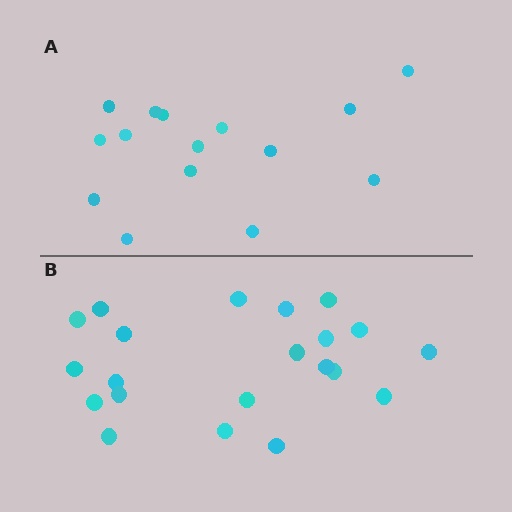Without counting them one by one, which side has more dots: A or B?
Region B (the bottom region) has more dots.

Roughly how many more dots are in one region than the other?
Region B has about 6 more dots than region A.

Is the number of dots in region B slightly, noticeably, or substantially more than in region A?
Region B has noticeably more, but not dramatically so. The ratio is roughly 1.4 to 1.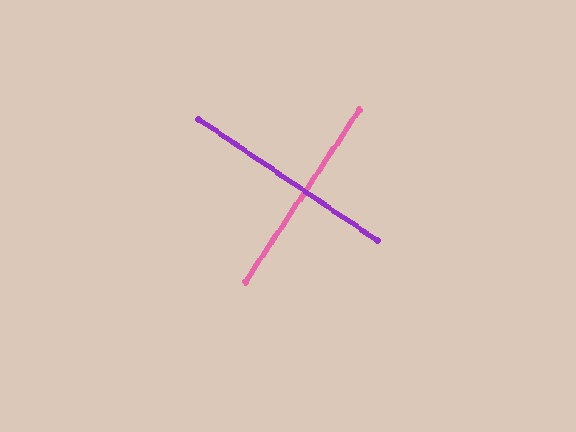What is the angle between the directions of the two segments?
Approximately 90 degrees.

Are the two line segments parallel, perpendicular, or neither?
Perpendicular — they meet at approximately 90°.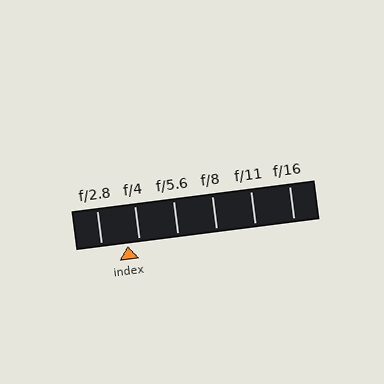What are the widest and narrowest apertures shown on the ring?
The widest aperture shown is f/2.8 and the narrowest is f/16.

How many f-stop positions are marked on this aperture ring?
There are 6 f-stop positions marked.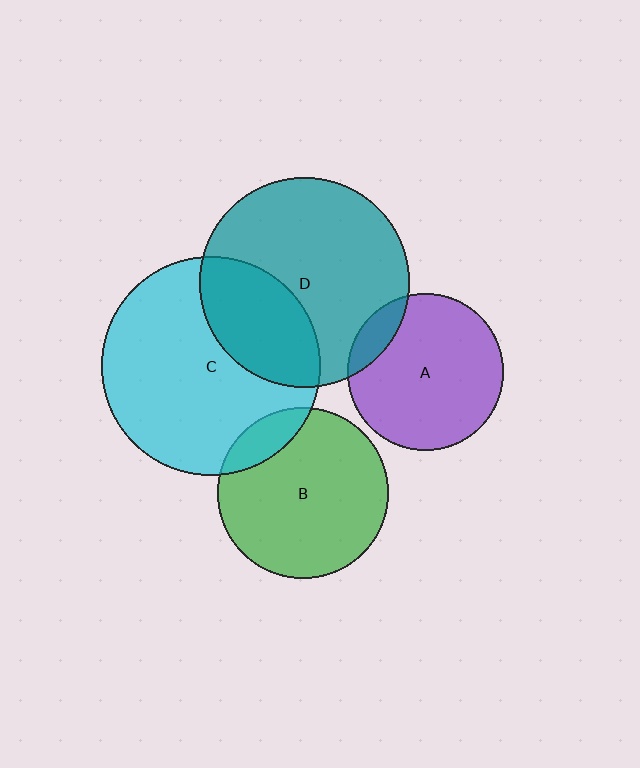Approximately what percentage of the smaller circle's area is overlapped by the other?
Approximately 30%.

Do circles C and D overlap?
Yes.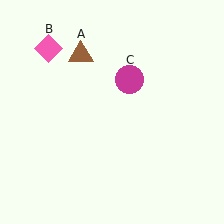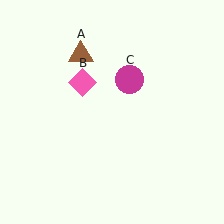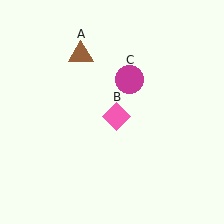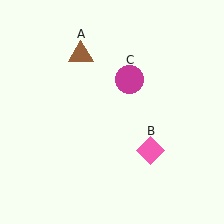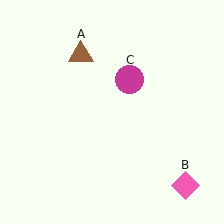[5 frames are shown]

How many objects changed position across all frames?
1 object changed position: pink diamond (object B).